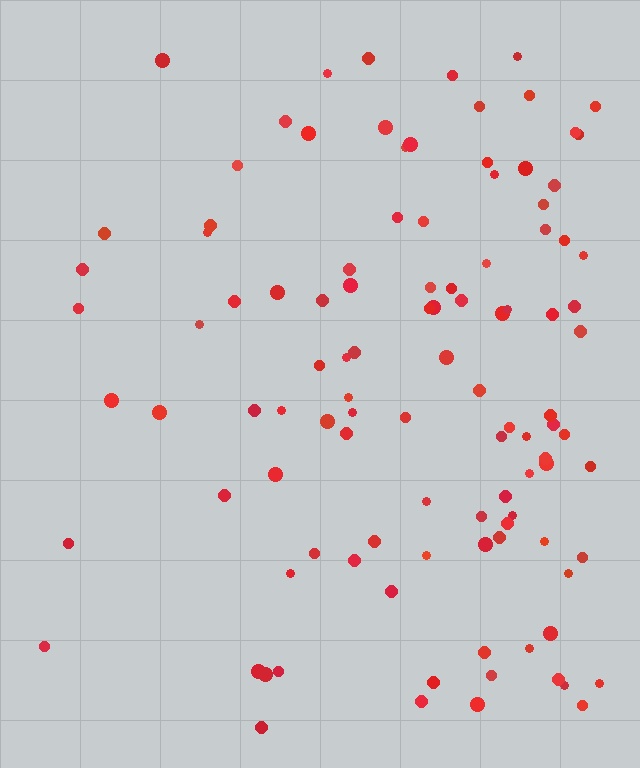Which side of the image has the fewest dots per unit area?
The left.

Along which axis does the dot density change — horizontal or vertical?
Horizontal.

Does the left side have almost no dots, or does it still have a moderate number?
Still a moderate number, just noticeably fewer than the right.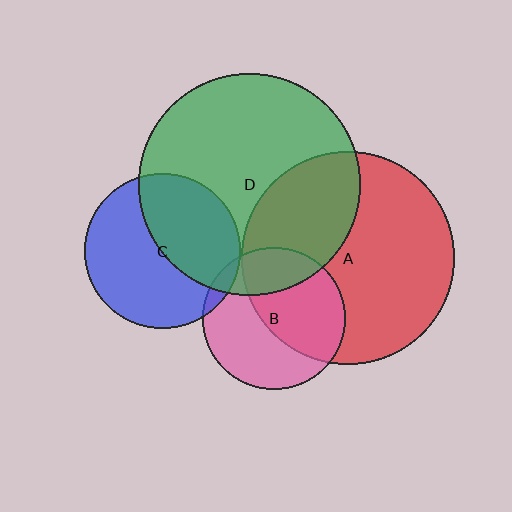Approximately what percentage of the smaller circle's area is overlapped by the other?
Approximately 35%.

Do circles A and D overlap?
Yes.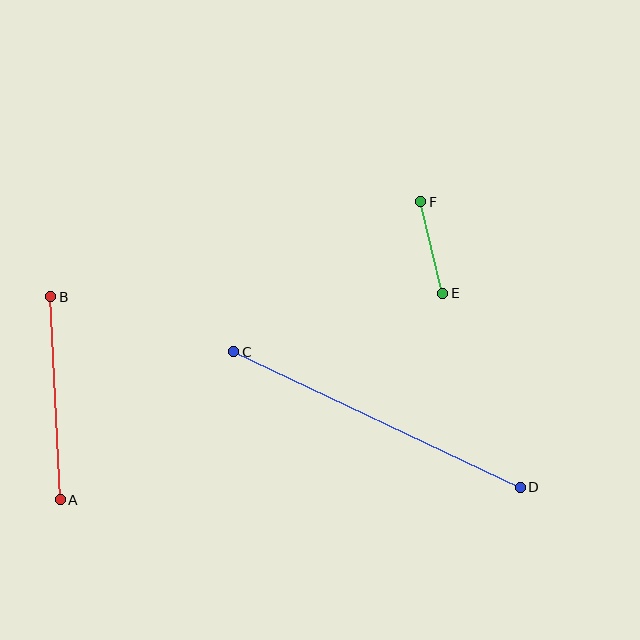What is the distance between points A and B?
The distance is approximately 203 pixels.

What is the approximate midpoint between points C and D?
The midpoint is at approximately (377, 419) pixels.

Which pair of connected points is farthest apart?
Points C and D are farthest apart.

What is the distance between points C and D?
The distance is approximately 317 pixels.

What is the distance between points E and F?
The distance is approximately 94 pixels.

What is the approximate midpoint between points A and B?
The midpoint is at approximately (55, 398) pixels.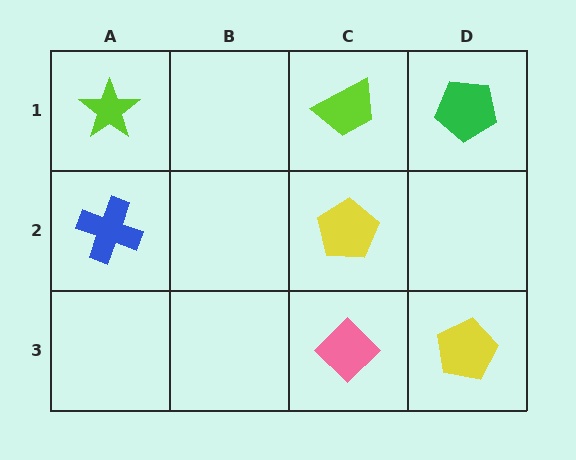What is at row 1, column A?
A lime star.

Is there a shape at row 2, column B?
No, that cell is empty.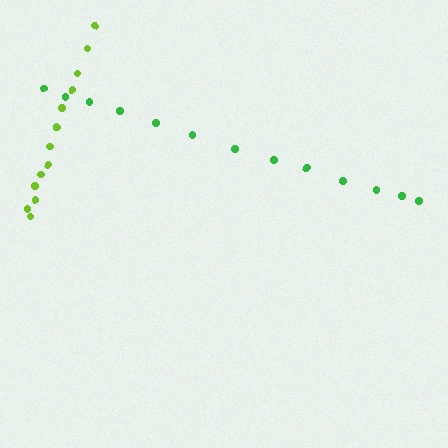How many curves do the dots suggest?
There are 2 distinct paths.